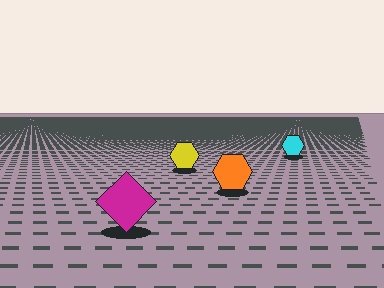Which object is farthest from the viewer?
The cyan hexagon is farthest from the viewer. It appears smaller and the ground texture around it is denser.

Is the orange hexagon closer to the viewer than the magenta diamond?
No. The magenta diamond is closer — you can tell from the texture gradient: the ground texture is coarser near it.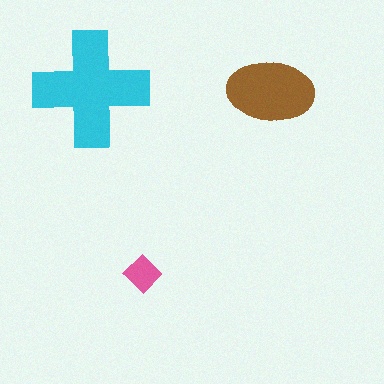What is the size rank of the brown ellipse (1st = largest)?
2nd.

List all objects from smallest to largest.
The pink diamond, the brown ellipse, the cyan cross.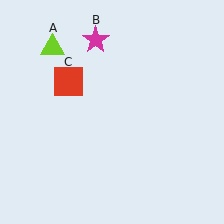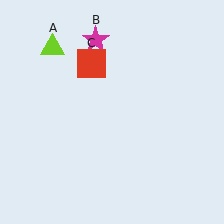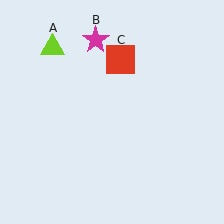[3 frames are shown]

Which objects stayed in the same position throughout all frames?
Lime triangle (object A) and magenta star (object B) remained stationary.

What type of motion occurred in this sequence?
The red square (object C) rotated clockwise around the center of the scene.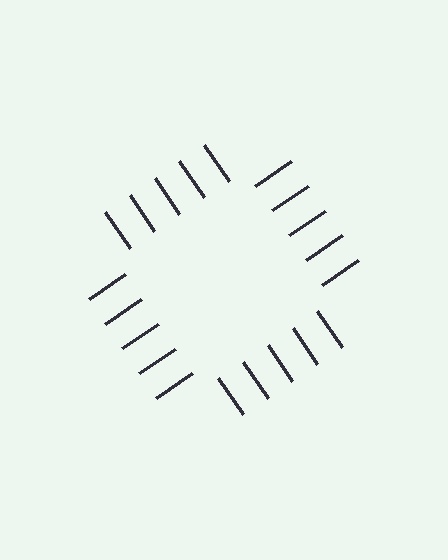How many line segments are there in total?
20 — 5 along each of the 4 edges.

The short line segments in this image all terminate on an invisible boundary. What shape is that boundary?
An illusory square — the line segments terminate on its edges but no continuous stroke is drawn.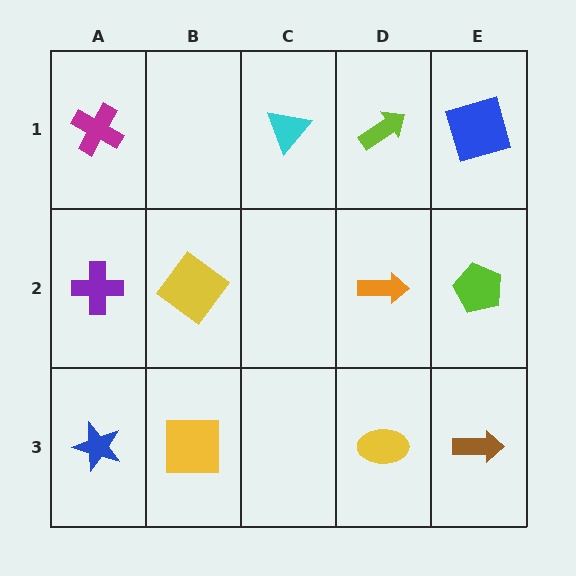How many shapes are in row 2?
4 shapes.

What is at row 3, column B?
A yellow square.